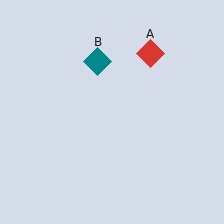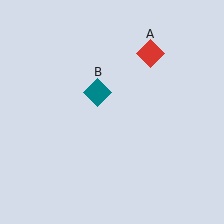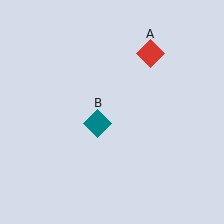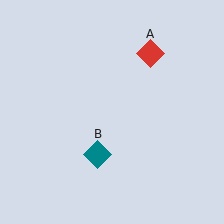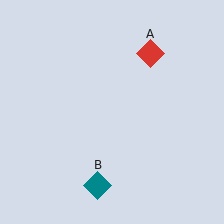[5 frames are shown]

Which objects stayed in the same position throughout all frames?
Red diamond (object A) remained stationary.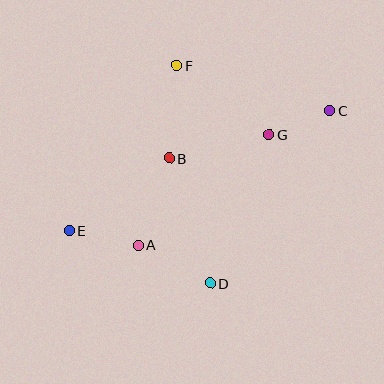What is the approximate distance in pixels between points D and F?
The distance between D and F is approximately 220 pixels.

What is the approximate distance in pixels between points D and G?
The distance between D and G is approximately 160 pixels.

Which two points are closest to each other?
Points C and G are closest to each other.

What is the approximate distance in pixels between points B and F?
The distance between B and F is approximately 93 pixels.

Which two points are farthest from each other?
Points C and E are farthest from each other.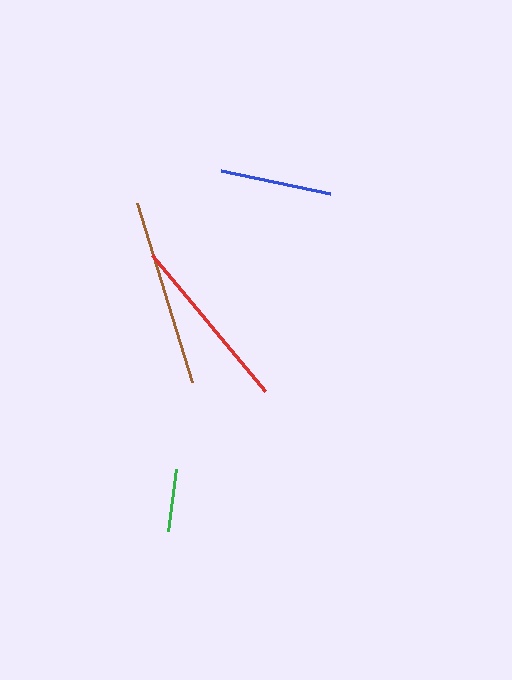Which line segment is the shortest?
The green line is the shortest at approximately 63 pixels.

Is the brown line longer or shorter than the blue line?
The brown line is longer than the blue line.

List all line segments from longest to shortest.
From longest to shortest: brown, red, blue, green.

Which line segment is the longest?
The brown line is the longest at approximately 187 pixels.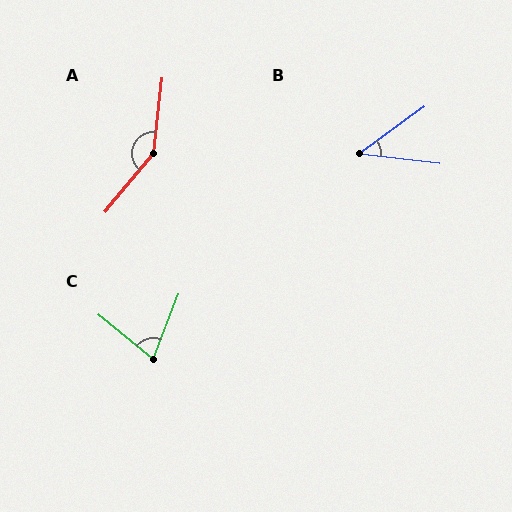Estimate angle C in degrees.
Approximately 72 degrees.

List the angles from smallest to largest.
B (43°), C (72°), A (147°).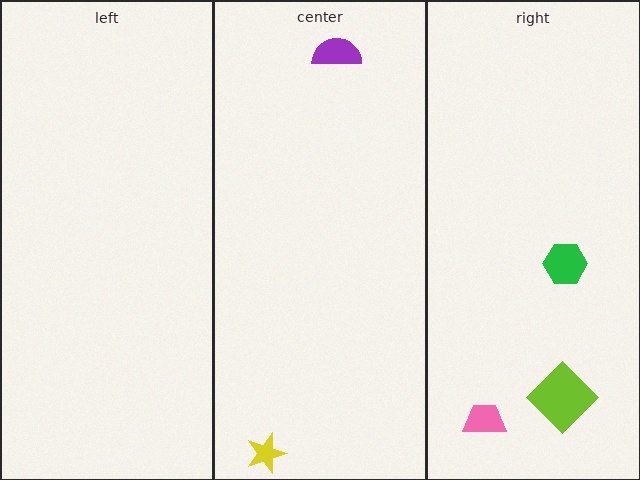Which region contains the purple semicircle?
The center region.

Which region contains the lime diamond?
The right region.